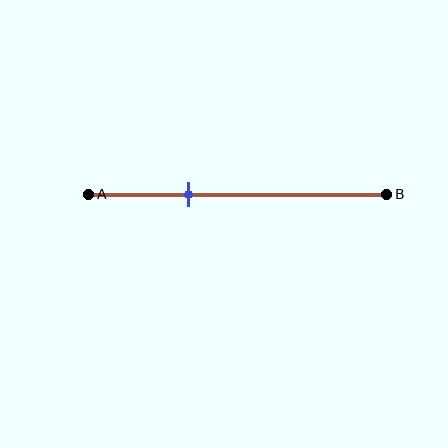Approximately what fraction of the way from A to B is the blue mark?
The blue mark is approximately 35% of the way from A to B.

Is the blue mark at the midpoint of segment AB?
No, the mark is at about 35% from A, not at the 50% midpoint.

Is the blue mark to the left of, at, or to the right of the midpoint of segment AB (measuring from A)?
The blue mark is to the left of the midpoint of segment AB.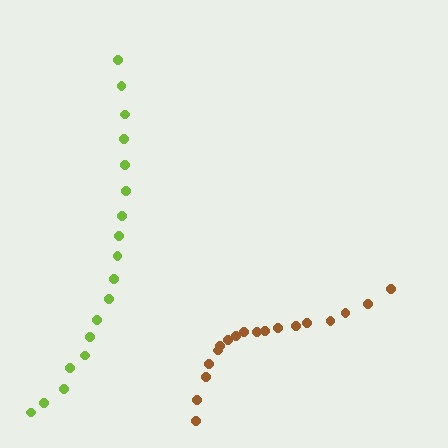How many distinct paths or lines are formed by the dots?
There are 2 distinct paths.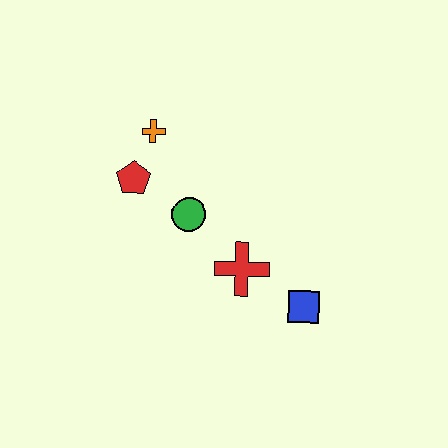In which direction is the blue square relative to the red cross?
The blue square is to the right of the red cross.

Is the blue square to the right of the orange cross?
Yes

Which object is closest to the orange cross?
The red pentagon is closest to the orange cross.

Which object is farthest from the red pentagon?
The blue square is farthest from the red pentagon.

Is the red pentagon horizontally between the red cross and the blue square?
No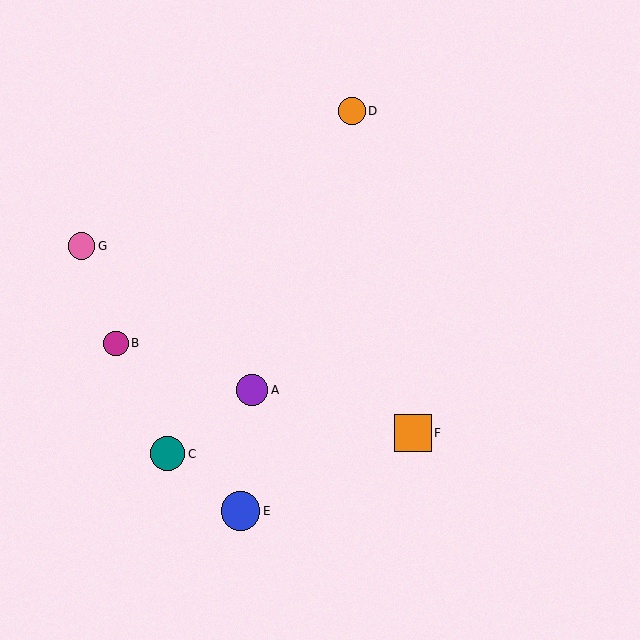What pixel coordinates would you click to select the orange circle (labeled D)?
Click at (352, 111) to select the orange circle D.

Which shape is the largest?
The blue circle (labeled E) is the largest.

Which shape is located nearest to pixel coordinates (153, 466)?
The teal circle (labeled C) at (168, 454) is nearest to that location.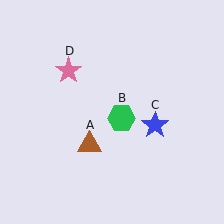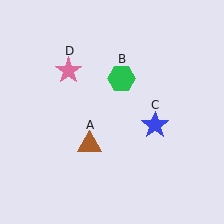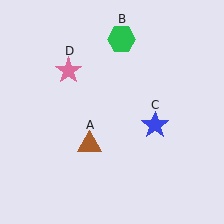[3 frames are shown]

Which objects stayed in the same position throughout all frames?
Brown triangle (object A) and blue star (object C) and pink star (object D) remained stationary.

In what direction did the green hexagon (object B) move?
The green hexagon (object B) moved up.